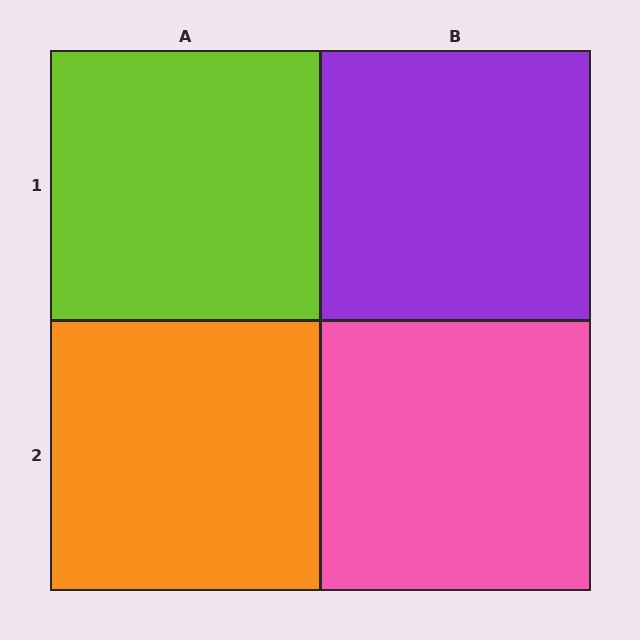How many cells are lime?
1 cell is lime.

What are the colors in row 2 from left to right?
Orange, pink.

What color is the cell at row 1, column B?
Purple.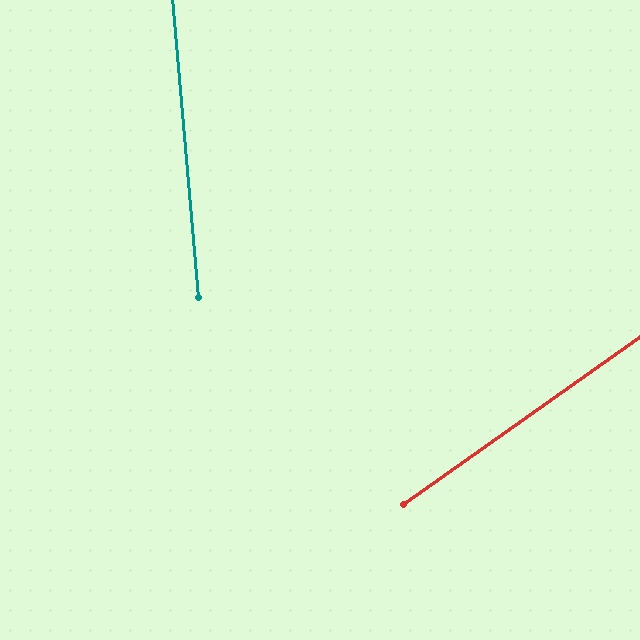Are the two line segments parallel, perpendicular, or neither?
Neither parallel nor perpendicular — they differ by about 60°.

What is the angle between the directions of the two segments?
Approximately 60 degrees.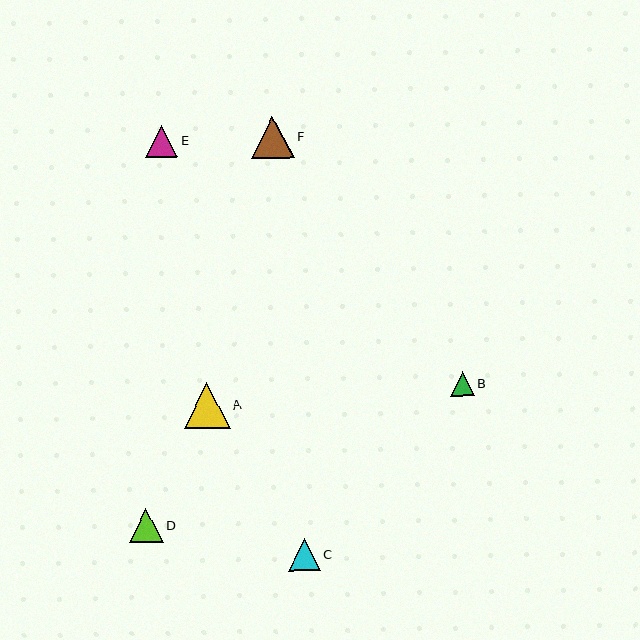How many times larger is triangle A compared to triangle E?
Triangle A is approximately 1.4 times the size of triangle E.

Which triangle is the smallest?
Triangle B is the smallest with a size of approximately 24 pixels.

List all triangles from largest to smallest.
From largest to smallest: A, F, D, C, E, B.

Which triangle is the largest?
Triangle A is the largest with a size of approximately 46 pixels.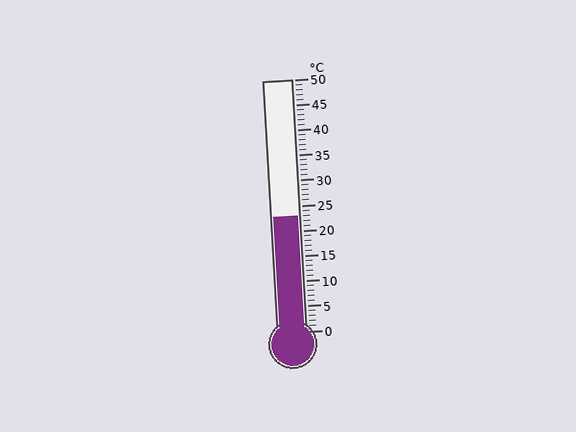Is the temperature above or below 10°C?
The temperature is above 10°C.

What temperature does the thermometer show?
The thermometer shows approximately 23°C.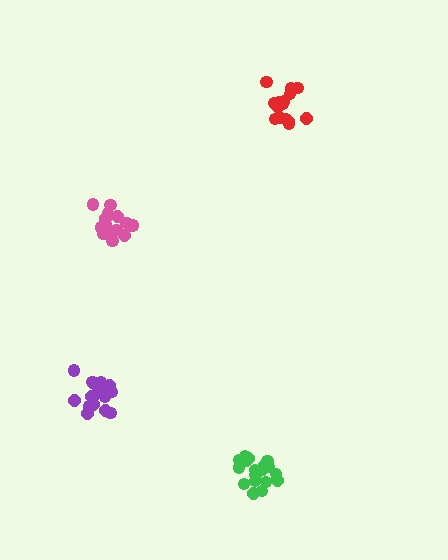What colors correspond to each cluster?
The clusters are colored: purple, green, red, pink.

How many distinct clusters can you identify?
There are 4 distinct clusters.